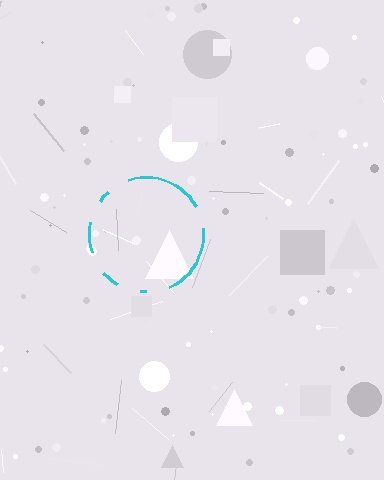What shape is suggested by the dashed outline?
The dashed outline suggests a circle.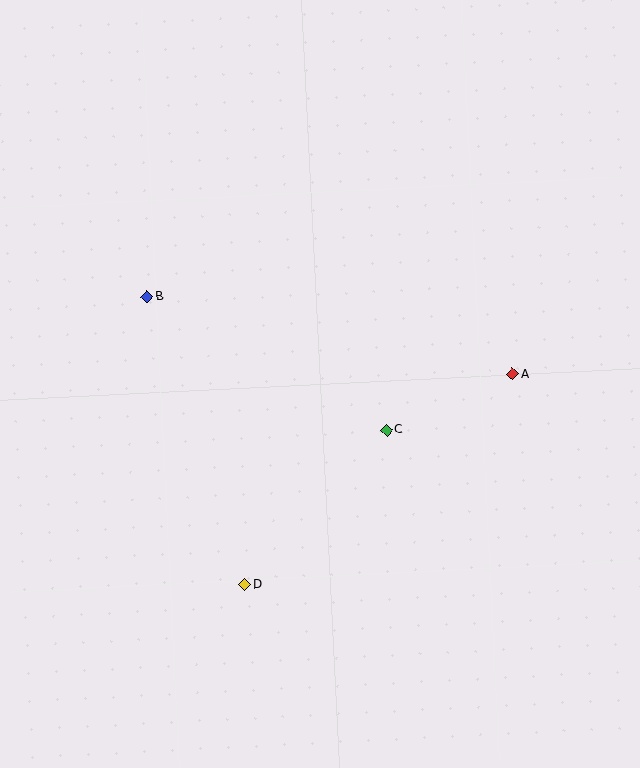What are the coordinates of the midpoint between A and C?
The midpoint between A and C is at (450, 402).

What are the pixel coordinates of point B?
Point B is at (147, 297).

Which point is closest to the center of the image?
Point C at (387, 430) is closest to the center.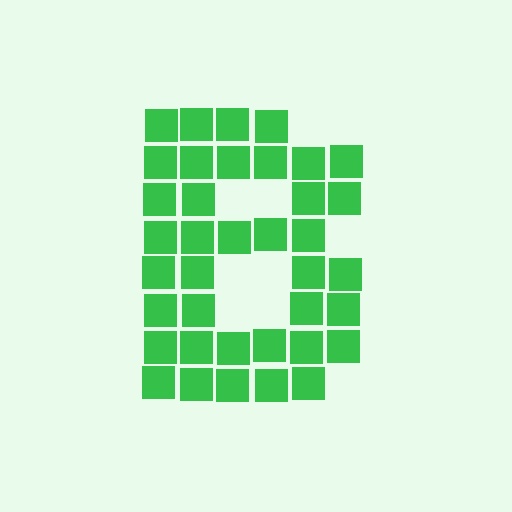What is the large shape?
The large shape is the letter B.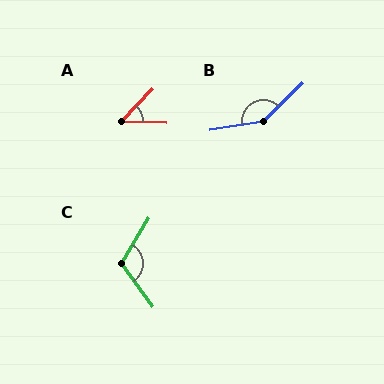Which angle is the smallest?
A, at approximately 48 degrees.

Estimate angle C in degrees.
Approximately 113 degrees.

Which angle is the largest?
B, at approximately 145 degrees.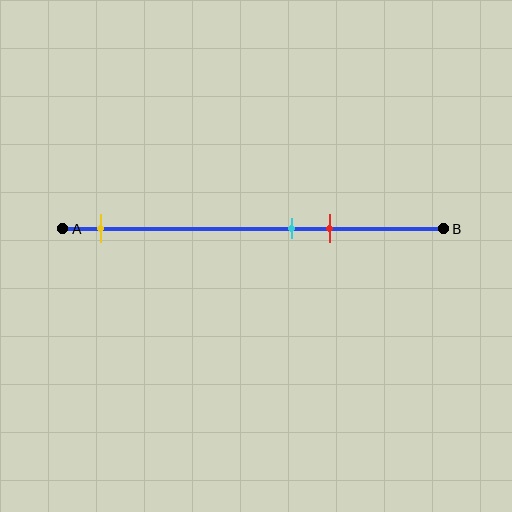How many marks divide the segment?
There are 3 marks dividing the segment.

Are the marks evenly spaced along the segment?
No, the marks are not evenly spaced.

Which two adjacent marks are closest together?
The cyan and red marks are the closest adjacent pair.